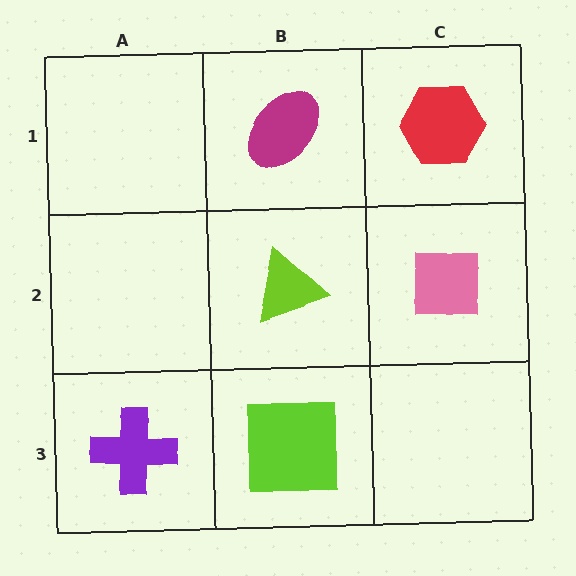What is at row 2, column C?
A pink square.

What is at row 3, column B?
A lime square.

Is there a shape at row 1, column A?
No, that cell is empty.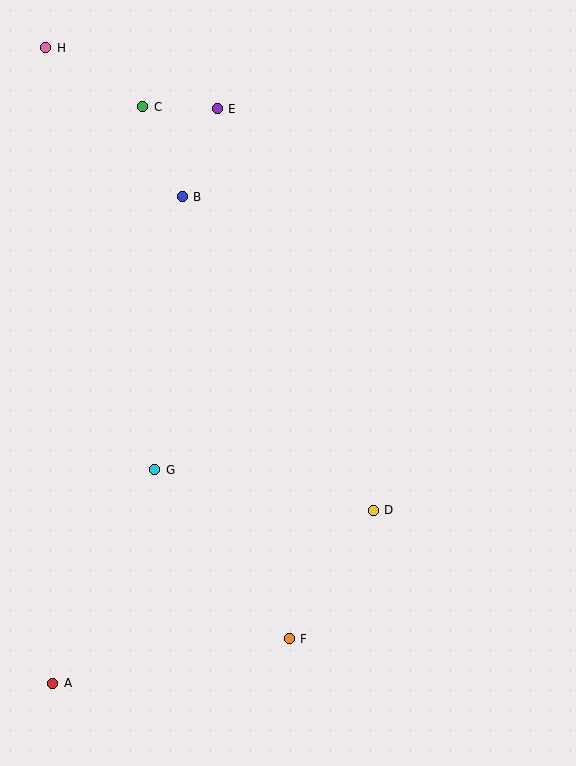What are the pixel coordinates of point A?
Point A is at (53, 683).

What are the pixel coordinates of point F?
Point F is at (289, 639).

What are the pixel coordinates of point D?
Point D is at (373, 510).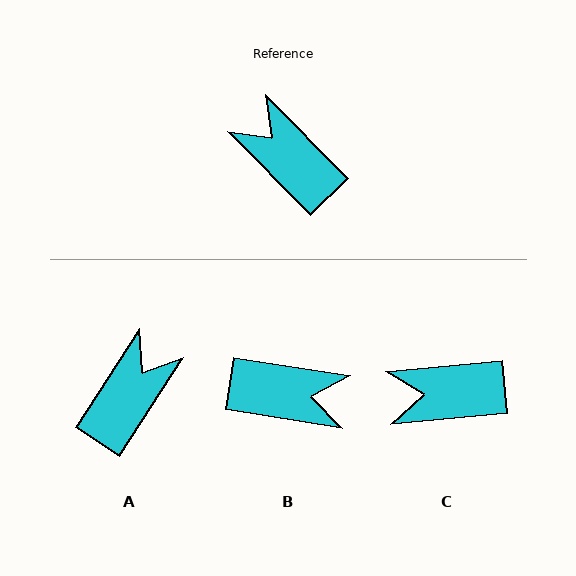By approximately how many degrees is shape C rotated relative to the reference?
Approximately 51 degrees counter-clockwise.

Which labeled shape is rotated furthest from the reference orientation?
B, about 144 degrees away.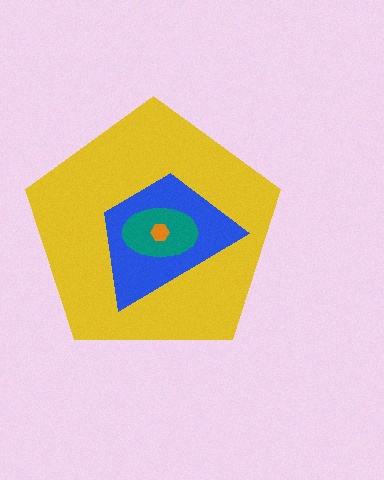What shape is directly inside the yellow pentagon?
The blue trapezoid.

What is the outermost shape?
The yellow pentagon.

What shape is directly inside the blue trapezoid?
The teal ellipse.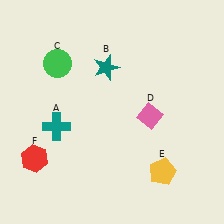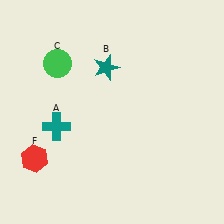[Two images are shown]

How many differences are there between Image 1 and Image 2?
There are 2 differences between the two images.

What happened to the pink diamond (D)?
The pink diamond (D) was removed in Image 2. It was in the bottom-right area of Image 1.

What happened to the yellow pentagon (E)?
The yellow pentagon (E) was removed in Image 2. It was in the bottom-right area of Image 1.